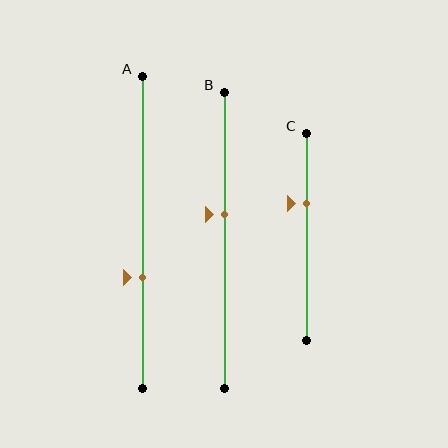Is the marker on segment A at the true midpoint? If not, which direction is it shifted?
No, the marker on segment A is shifted downward by about 15% of the segment length.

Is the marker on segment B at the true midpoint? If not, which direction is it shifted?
No, the marker on segment B is shifted upward by about 9% of the segment length.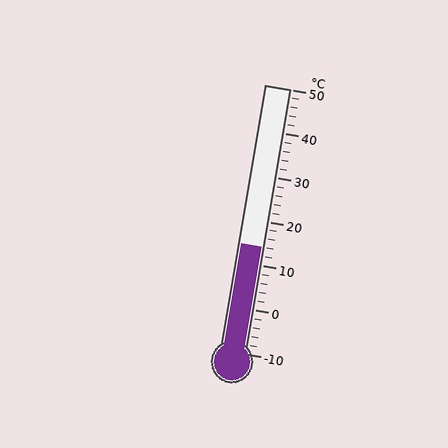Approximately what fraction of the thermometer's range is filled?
The thermometer is filled to approximately 40% of its range.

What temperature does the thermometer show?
The thermometer shows approximately 14°C.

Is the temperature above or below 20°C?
The temperature is below 20°C.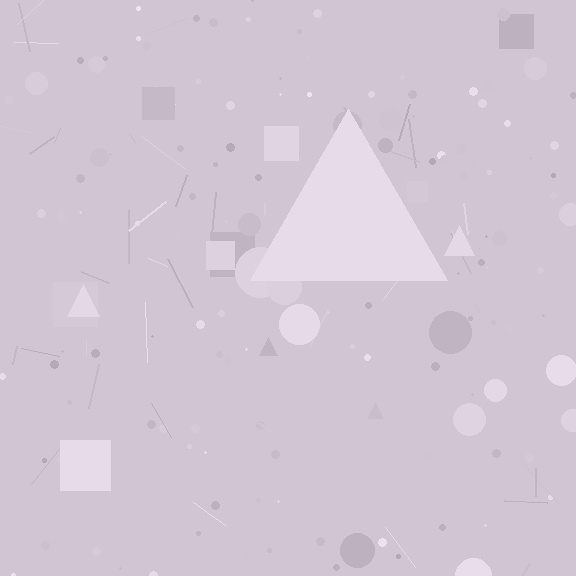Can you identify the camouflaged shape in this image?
The camouflaged shape is a triangle.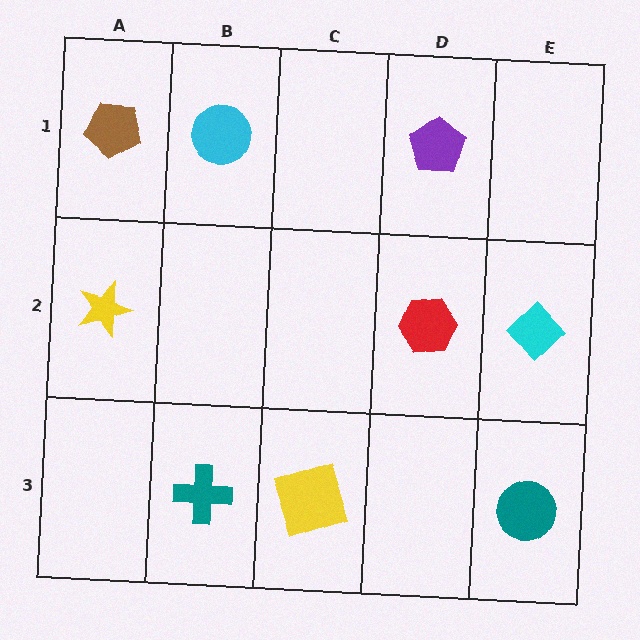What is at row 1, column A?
A brown pentagon.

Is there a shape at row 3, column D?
No, that cell is empty.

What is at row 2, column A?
A yellow star.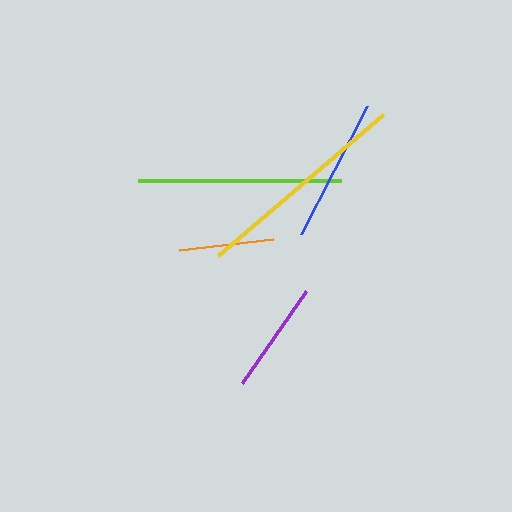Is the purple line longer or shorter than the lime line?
The lime line is longer than the purple line.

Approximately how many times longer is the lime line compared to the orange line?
The lime line is approximately 2.1 times the length of the orange line.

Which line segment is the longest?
The yellow line is the longest at approximately 217 pixels.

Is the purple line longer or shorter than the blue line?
The blue line is longer than the purple line.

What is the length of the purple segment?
The purple segment is approximately 113 pixels long.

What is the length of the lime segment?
The lime segment is approximately 202 pixels long.